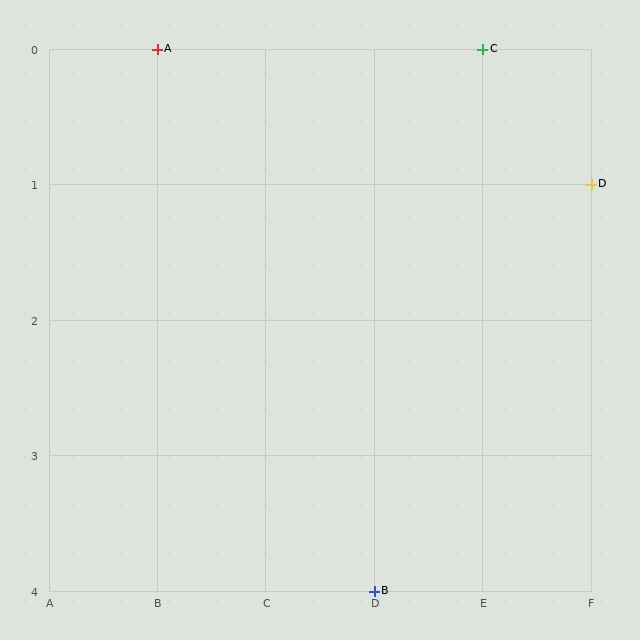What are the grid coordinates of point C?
Point C is at grid coordinates (E, 0).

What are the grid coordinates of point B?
Point B is at grid coordinates (D, 4).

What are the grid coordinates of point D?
Point D is at grid coordinates (F, 1).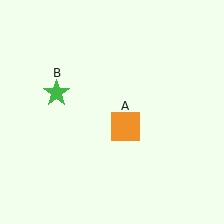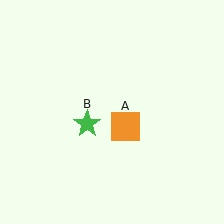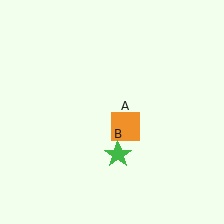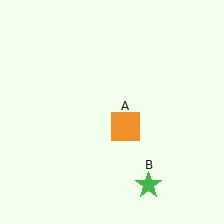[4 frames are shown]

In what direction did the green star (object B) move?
The green star (object B) moved down and to the right.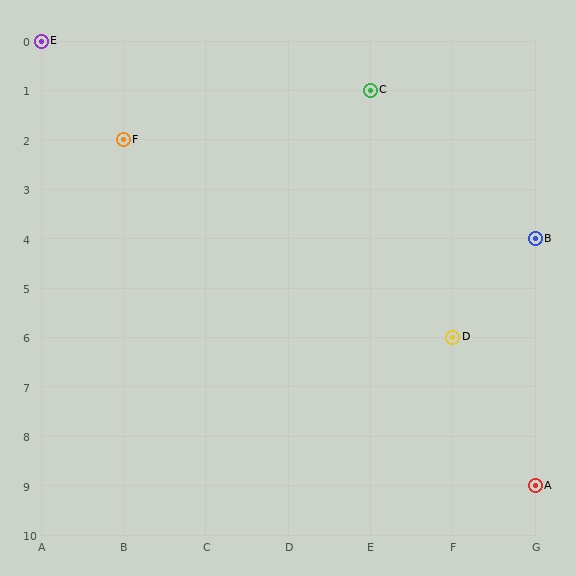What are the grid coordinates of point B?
Point B is at grid coordinates (G, 4).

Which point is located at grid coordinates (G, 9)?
Point A is at (G, 9).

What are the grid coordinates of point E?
Point E is at grid coordinates (A, 0).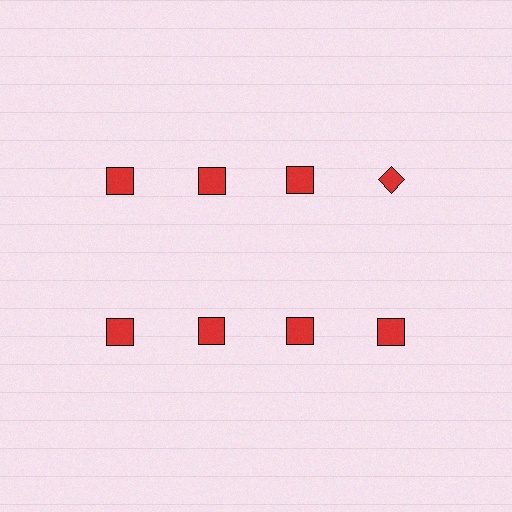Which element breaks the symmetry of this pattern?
The red diamond in the top row, second from right column breaks the symmetry. All other shapes are red squares.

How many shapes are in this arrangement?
There are 8 shapes arranged in a grid pattern.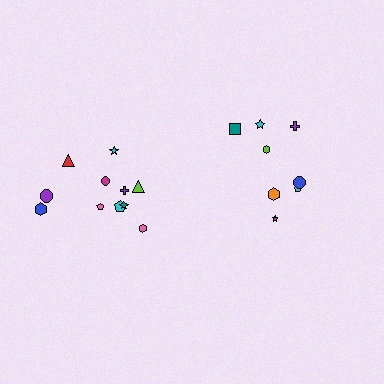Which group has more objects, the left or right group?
The left group.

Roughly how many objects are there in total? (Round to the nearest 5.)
Roughly 20 objects in total.